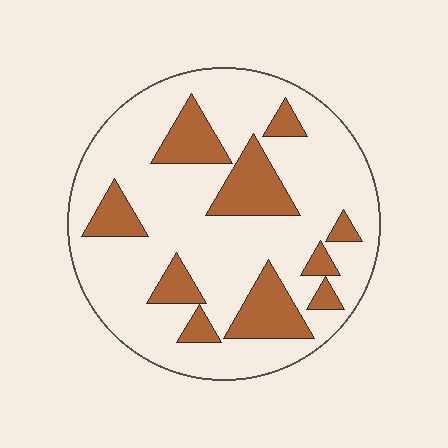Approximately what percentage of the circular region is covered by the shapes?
Approximately 25%.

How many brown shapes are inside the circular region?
10.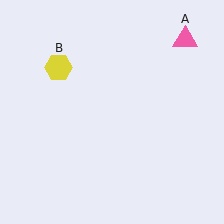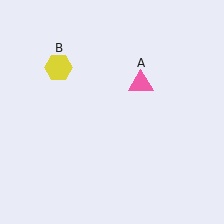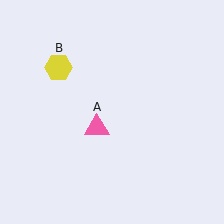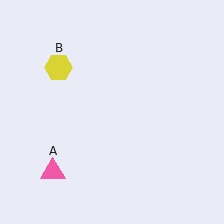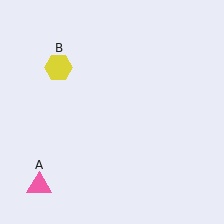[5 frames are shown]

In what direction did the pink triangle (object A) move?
The pink triangle (object A) moved down and to the left.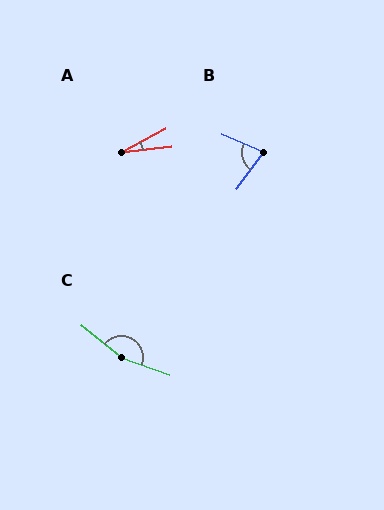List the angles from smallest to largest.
A (21°), B (77°), C (160°).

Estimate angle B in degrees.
Approximately 77 degrees.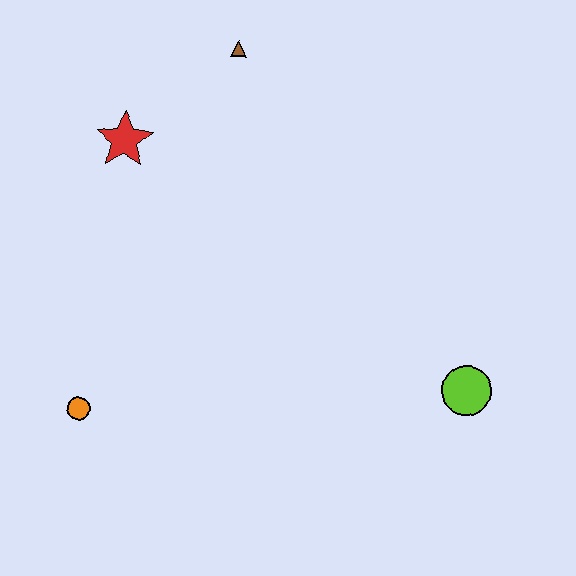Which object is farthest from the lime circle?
The red star is farthest from the lime circle.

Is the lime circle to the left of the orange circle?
No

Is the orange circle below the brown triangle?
Yes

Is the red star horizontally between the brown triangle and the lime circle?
No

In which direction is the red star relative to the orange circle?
The red star is above the orange circle.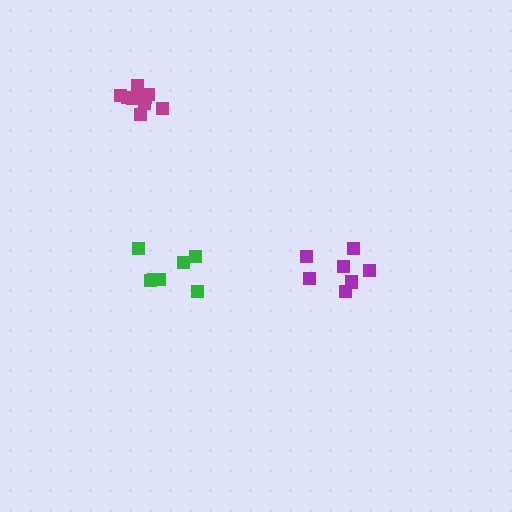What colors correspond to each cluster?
The clusters are colored: magenta, purple, green.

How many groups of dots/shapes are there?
There are 3 groups.